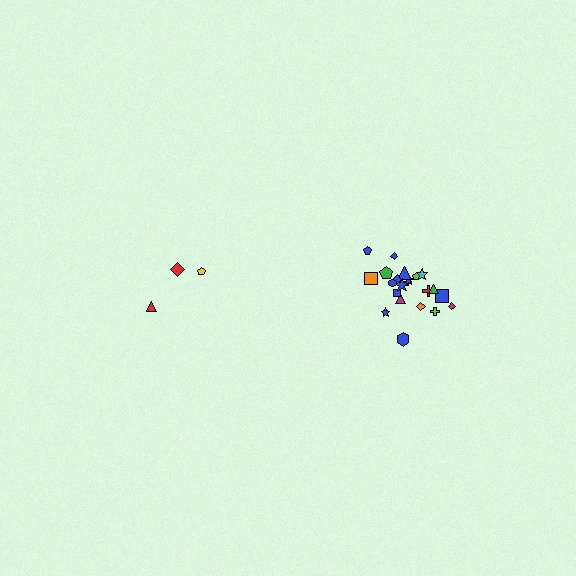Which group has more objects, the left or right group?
The right group.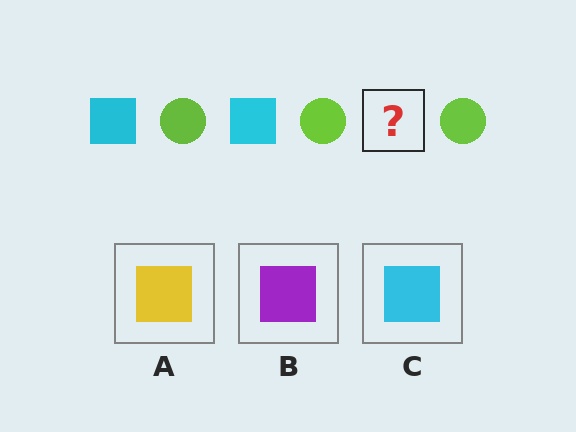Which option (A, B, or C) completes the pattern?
C.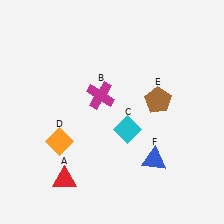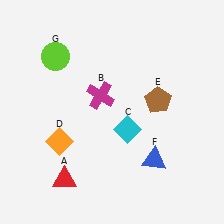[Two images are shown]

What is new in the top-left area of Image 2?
A lime circle (G) was added in the top-left area of Image 2.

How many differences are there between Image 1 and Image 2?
There is 1 difference between the two images.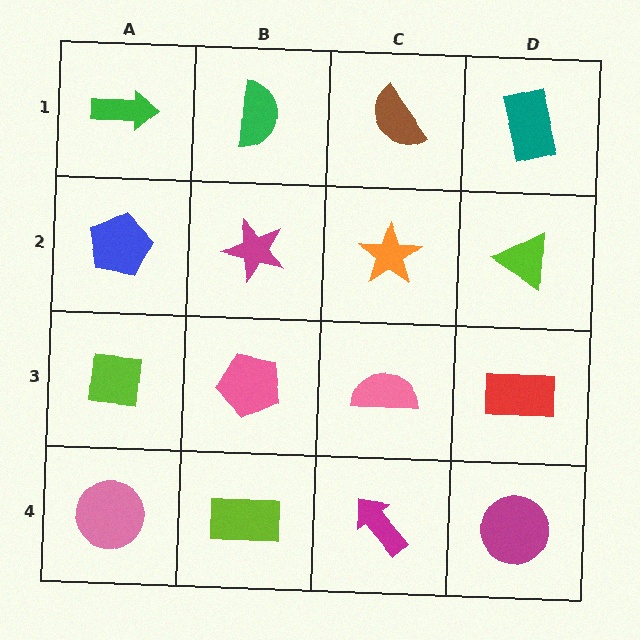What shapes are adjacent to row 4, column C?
A pink semicircle (row 3, column C), a lime rectangle (row 4, column B), a magenta circle (row 4, column D).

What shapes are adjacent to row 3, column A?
A blue pentagon (row 2, column A), a pink circle (row 4, column A), a pink pentagon (row 3, column B).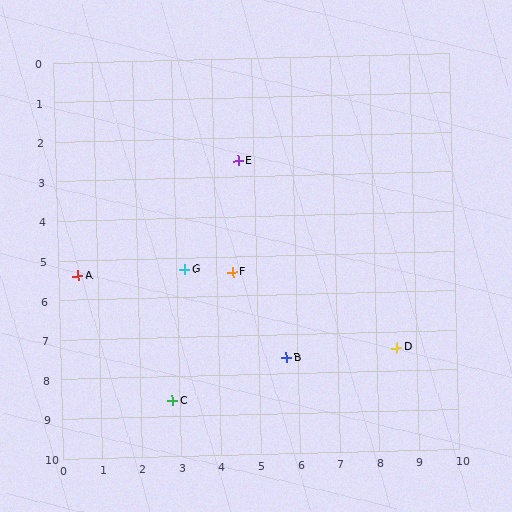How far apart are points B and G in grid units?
Points B and G are about 3.4 grid units apart.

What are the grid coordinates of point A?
Point A is at approximately (0.5, 5.4).